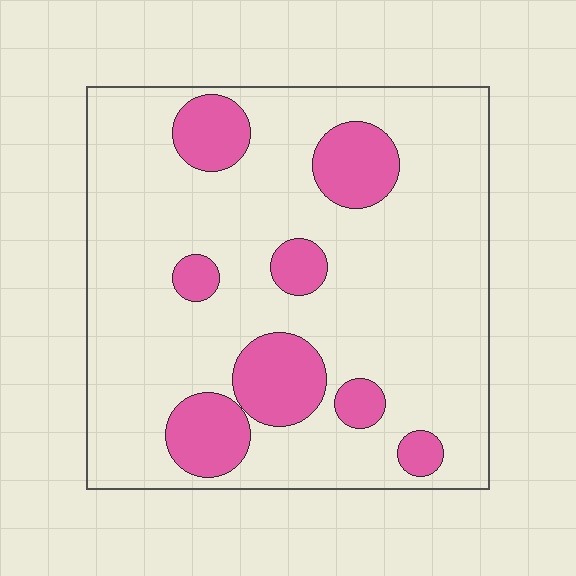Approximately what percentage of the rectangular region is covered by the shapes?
Approximately 20%.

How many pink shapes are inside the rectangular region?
8.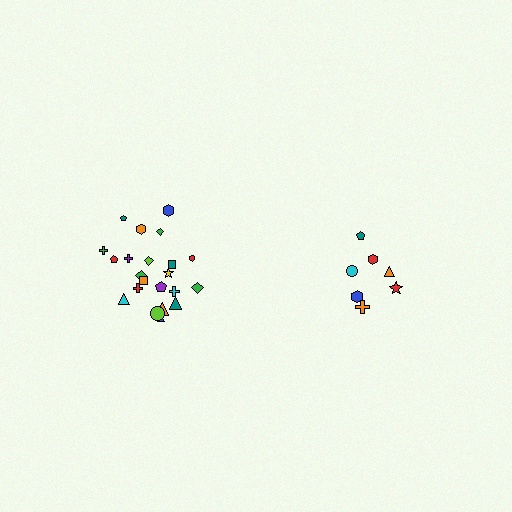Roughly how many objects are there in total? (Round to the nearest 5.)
Roughly 30 objects in total.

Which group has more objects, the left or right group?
The left group.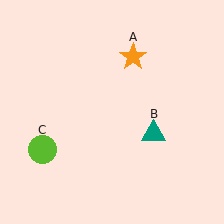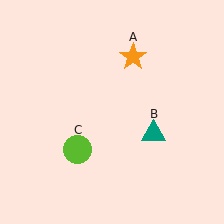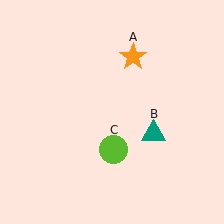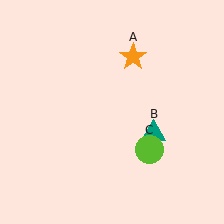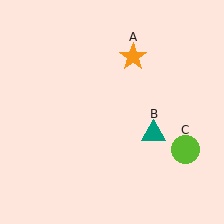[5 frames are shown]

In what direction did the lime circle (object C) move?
The lime circle (object C) moved right.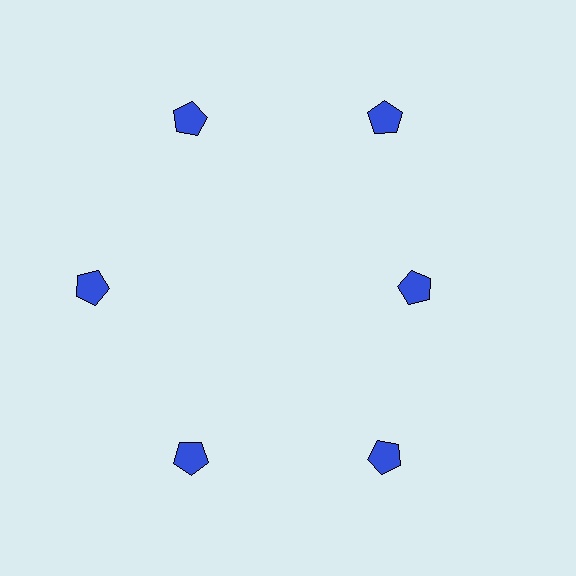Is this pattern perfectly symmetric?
No. The 6 blue pentagons are arranged in a ring, but one element near the 3 o'clock position is pulled inward toward the center, breaking the 6-fold rotational symmetry.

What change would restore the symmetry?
The symmetry would be restored by moving it outward, back onto the ring so that all 6 pentagons sit at equal angles and equal distance from the center.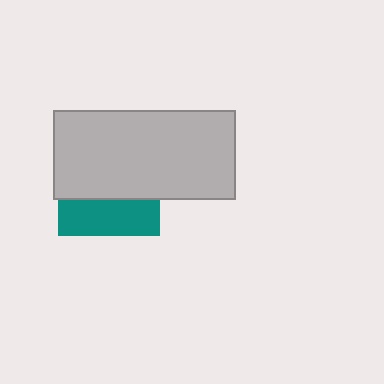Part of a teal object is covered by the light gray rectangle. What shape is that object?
It is a square.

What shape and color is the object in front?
The object in front is a light gray rectangle.